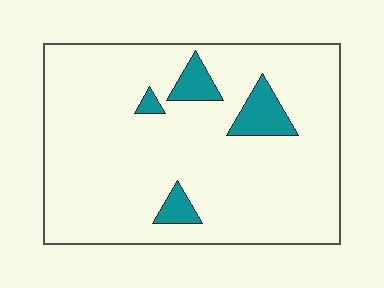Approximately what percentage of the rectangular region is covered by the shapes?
Approximately 10%.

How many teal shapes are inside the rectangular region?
4.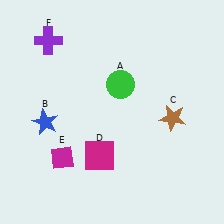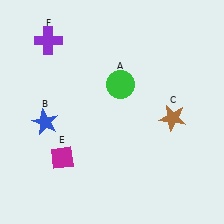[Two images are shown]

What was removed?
The magenta square (D) was removed in Image 2.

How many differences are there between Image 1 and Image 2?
There is 1 difference between the two images.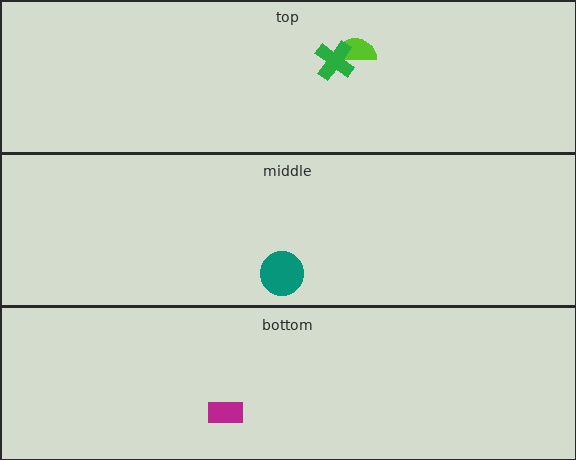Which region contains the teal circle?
The middle region.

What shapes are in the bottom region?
The magenta rectangle.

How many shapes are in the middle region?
1.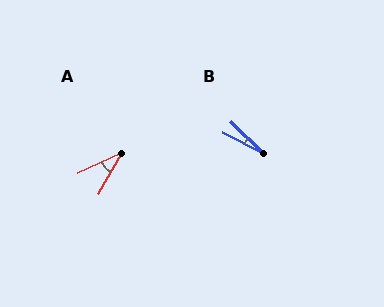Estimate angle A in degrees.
Approximately 35 degrees.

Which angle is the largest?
A, at approximately 35 degrees.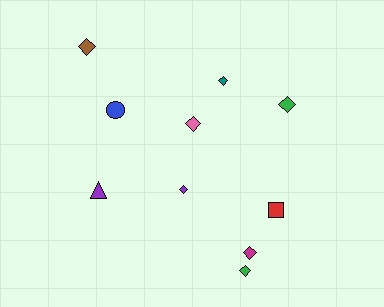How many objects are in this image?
There are 10 objects.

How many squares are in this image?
There is 1 square.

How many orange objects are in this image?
There are no orange objects.